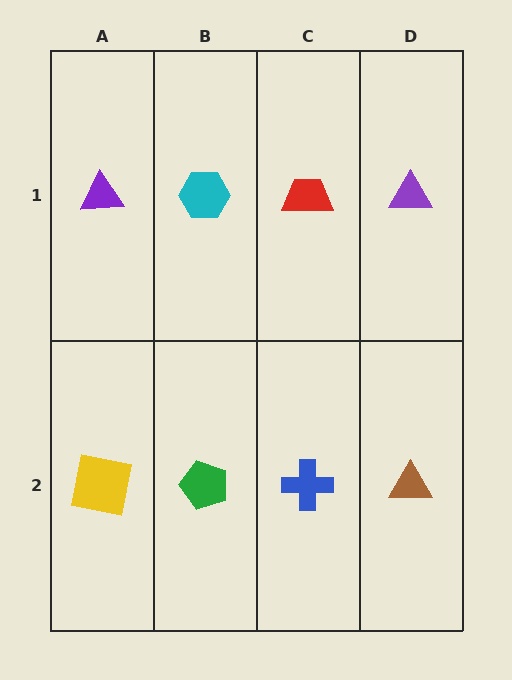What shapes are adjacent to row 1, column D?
A brown triangle (row 2, column D), a red trapezoid (row 1, column C).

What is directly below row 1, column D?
A brown triangle.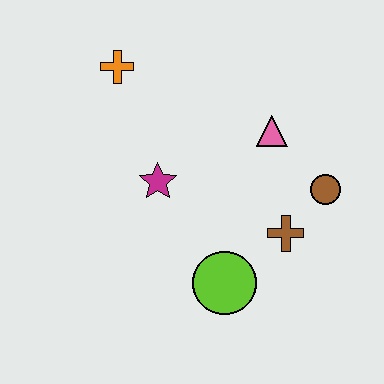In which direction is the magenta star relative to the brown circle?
The magenta star is to the left of the brown circle.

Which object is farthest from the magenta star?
The brown circle is farthest from the magenta star.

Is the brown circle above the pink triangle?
No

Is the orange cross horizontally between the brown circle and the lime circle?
No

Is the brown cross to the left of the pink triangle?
No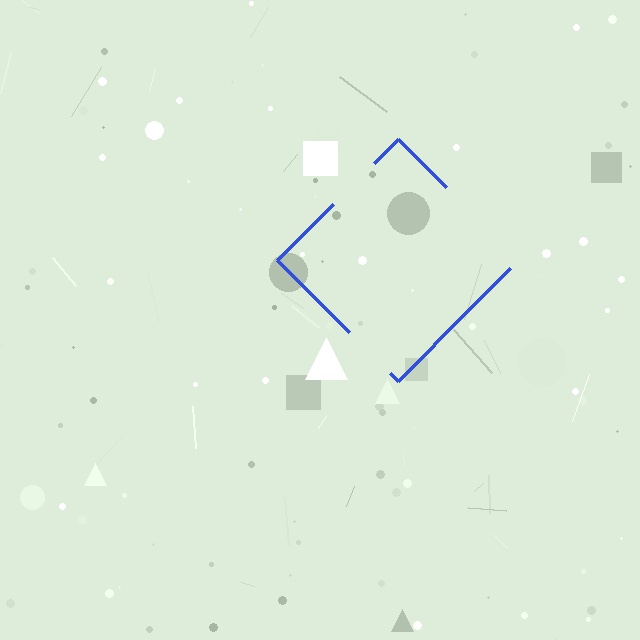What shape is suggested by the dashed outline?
The dashed outline suggests a diamond.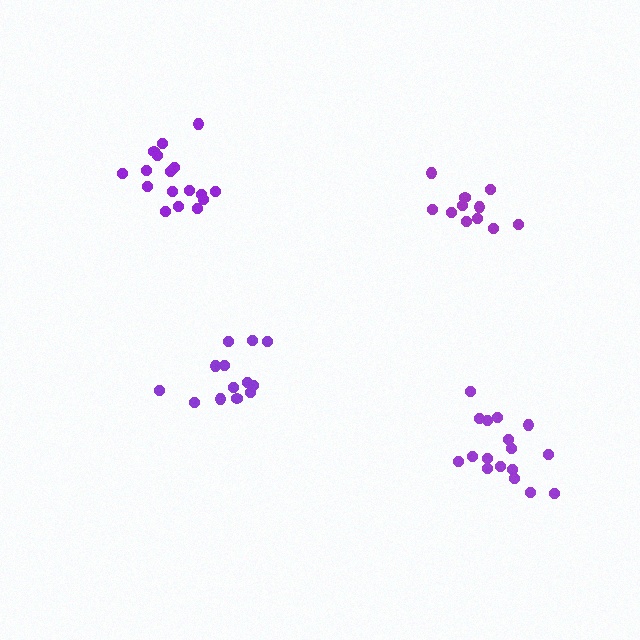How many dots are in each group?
Group 1: 13 dots, Group 2: 11 dots, Group 3: 17 dots, Group 4: 17 dots (58 total).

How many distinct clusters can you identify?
There are 4 distinct clusters.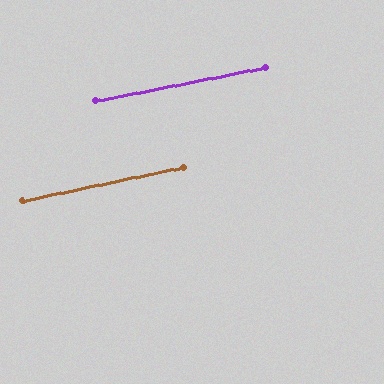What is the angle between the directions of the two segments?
Approximately 1 degree.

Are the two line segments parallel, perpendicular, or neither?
Parallel — their directions differ by only 0.8°.